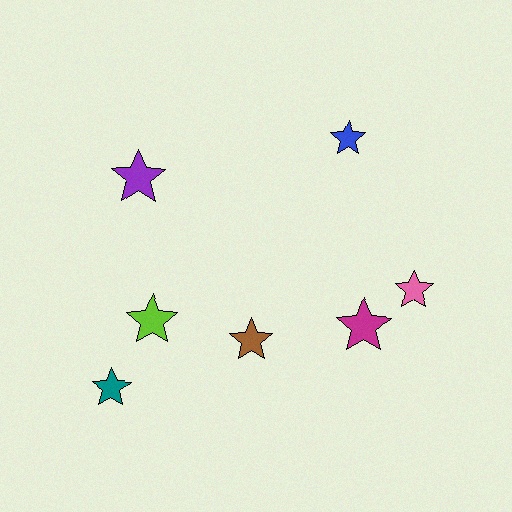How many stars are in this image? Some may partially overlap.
There are 7 stars.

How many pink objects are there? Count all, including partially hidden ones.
There is 1 pink object.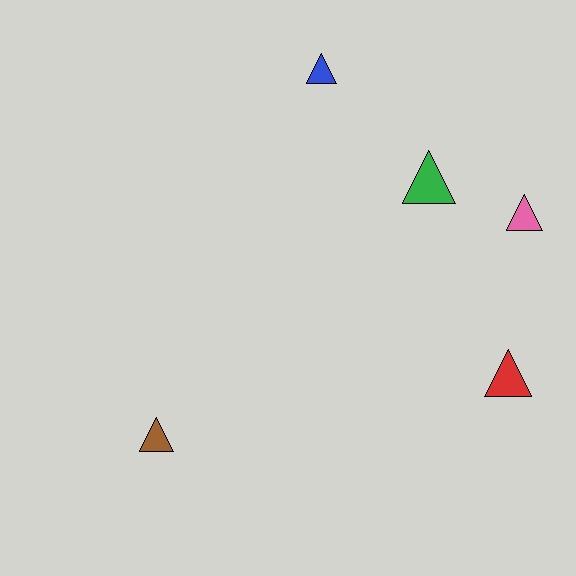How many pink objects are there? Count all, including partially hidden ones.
There is 1 pink object.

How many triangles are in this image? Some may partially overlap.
There are 5 triangles.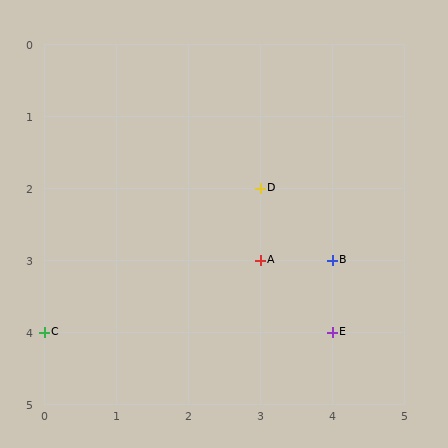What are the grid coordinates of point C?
Point C is at grid coordinates (0, 4).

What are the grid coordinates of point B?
Point B is at grid coordinates (4, 3).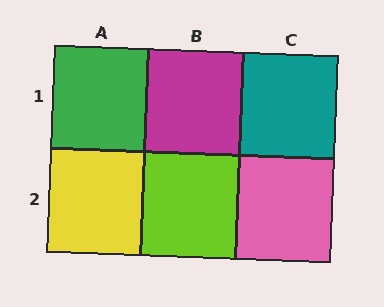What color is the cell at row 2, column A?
Yellow.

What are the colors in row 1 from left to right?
Green, magenta, teal.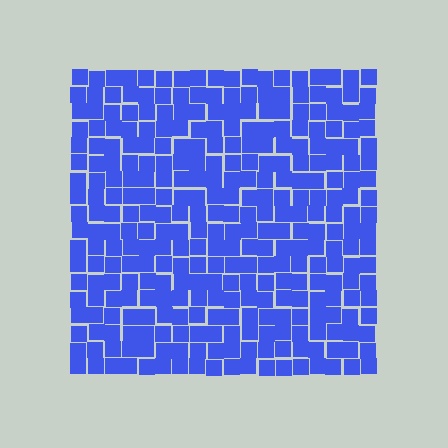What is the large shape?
The large shape is a square.